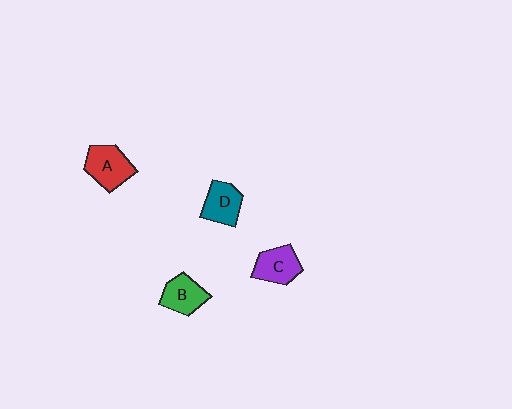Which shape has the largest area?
Shape A (red).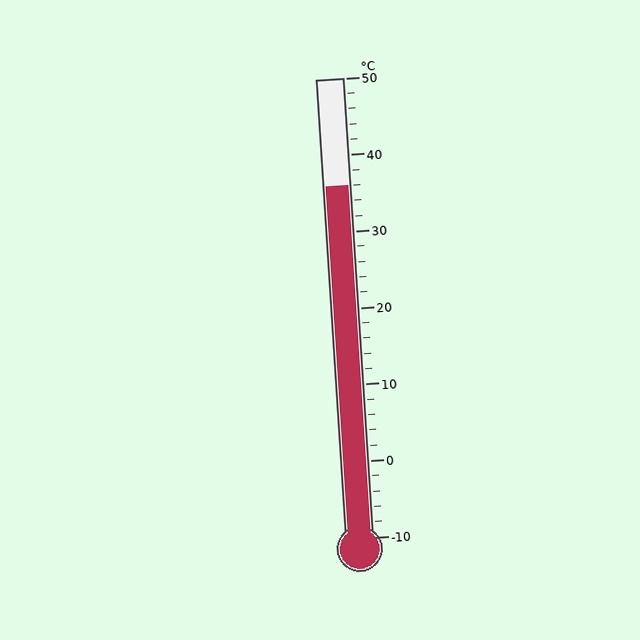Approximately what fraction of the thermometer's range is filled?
The thermometer is filled to approximately 75% of its range.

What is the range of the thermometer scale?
The thermometer scale ranges from -10°C to 50°C.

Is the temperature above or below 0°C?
The temperature is above 0°C.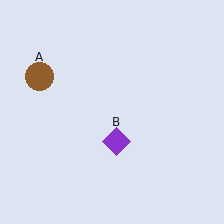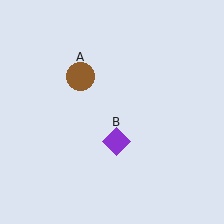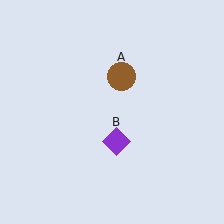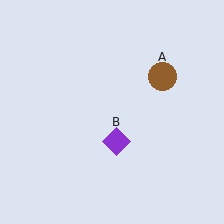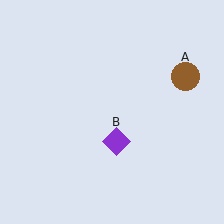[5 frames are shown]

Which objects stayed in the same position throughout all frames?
Purple diamond (object B) remained stationary.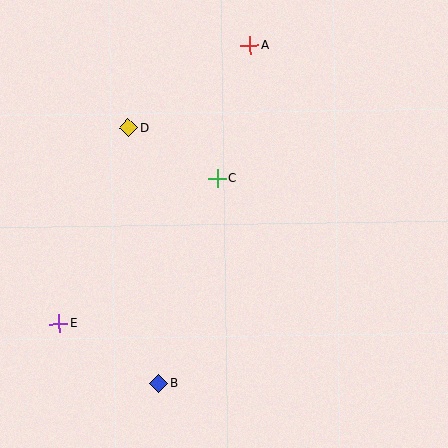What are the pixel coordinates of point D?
Point D is at (128, 128).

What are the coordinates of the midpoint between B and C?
The midpoint between B and C is at (188, 281).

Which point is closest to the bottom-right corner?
Point B is closest to the bottom-right corner.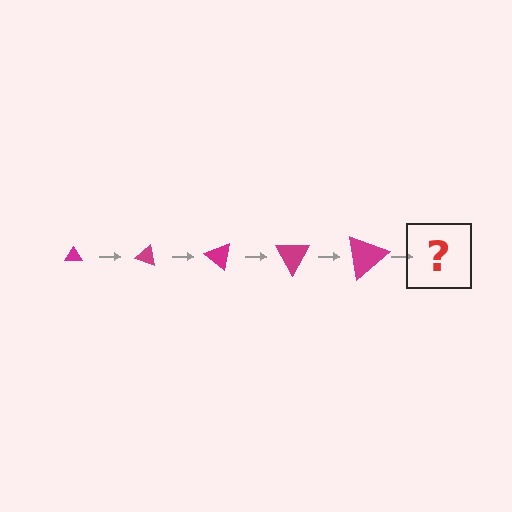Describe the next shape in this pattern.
It should be a triangle, larger than the previous one and rotated 100 degrees from the start.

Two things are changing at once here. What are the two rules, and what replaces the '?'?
The two rules are that the triangle grows larger each step and it rotates 20 degrees each step. The '?' should be a triangle, larger than the previous one and rotated 100 degrees from the start.